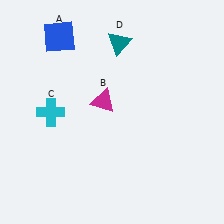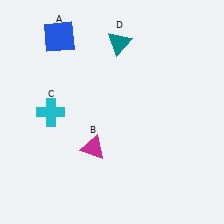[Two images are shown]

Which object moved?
The magenta triangle (B) moved down.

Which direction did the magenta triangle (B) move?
The magenta triangle (B) moved down.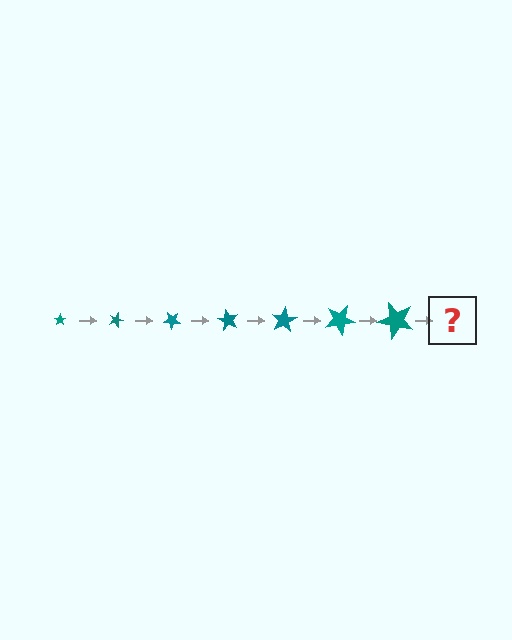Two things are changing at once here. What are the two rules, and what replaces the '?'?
The two rules are that the star grows larger each step and it rotates 20 degrees each step. The '?' should be a star, larger than the previous one and rotated 140 degrees from the start.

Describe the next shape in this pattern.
It should be a star, larger than the previous one and rotated 140 degrees from the start.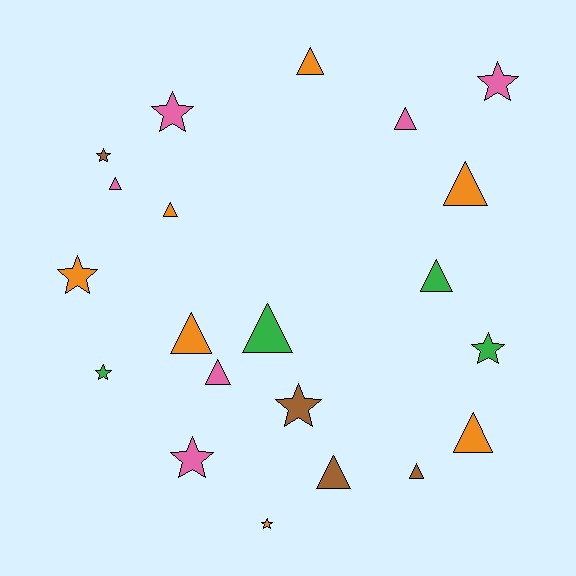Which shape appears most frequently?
Triangle, with 12 objects.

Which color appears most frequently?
Orange, with 7 objects.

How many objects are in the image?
There are 21 objects.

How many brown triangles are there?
There are 2 brown triangles.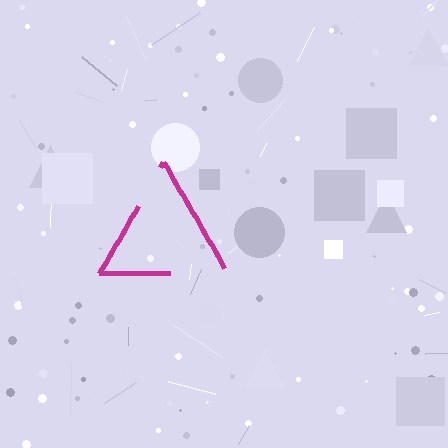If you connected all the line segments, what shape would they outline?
They would outline a triangle.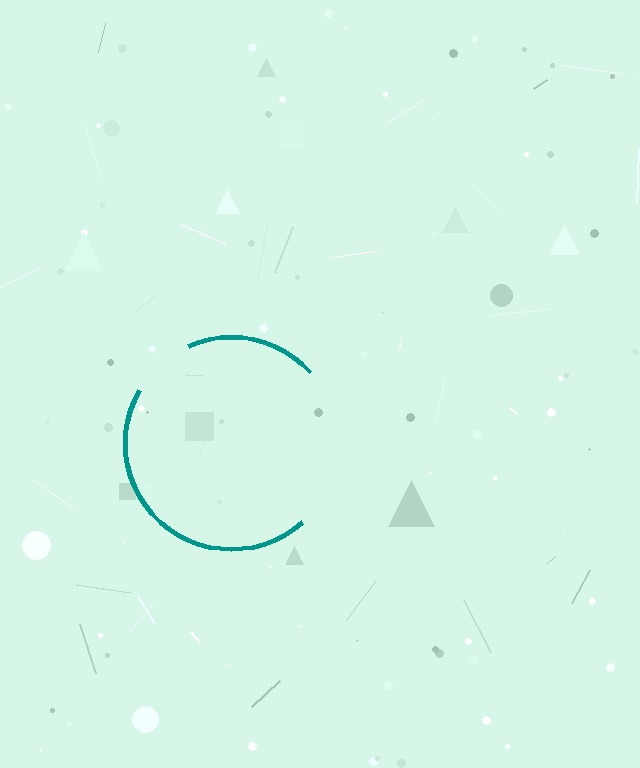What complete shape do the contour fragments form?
The contour fragments form a circle.